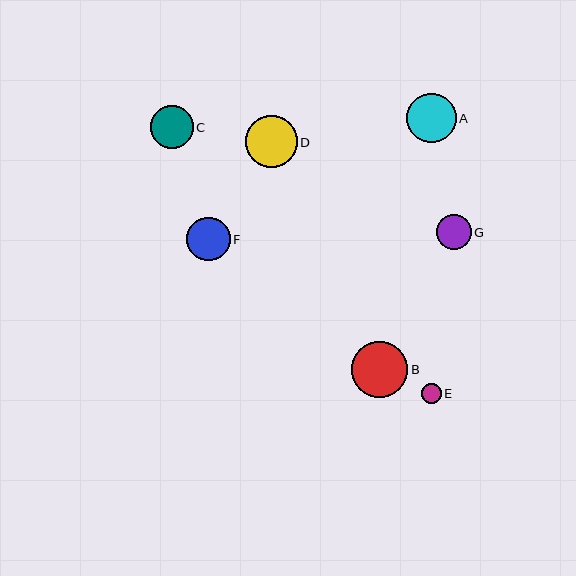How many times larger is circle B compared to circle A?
Circle B is approximately 1.1 times the size of circle A.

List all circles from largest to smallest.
From largest to smallest: B, D, A, F, C, G, E.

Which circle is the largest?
Circle B is the largest with a size of approximately 57 pixels.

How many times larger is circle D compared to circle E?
Circle D is approximately 2.6 times the size of circle E.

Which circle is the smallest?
Circle E is the smallest with a size of approximately 20 pixels.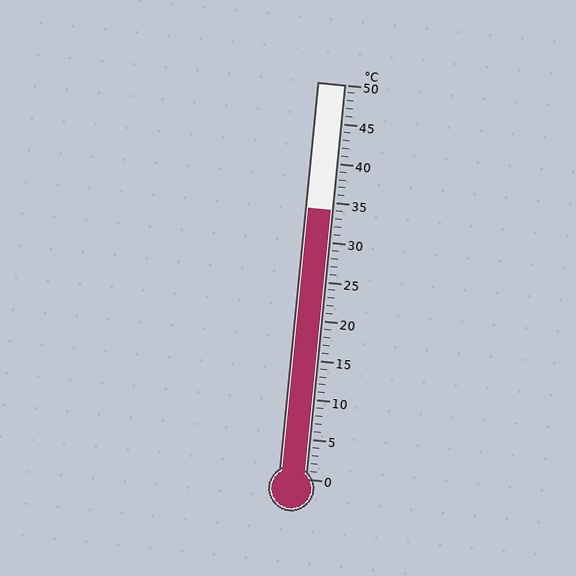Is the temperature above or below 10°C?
The temperature is above 10°C.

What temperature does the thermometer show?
The thermometer shows approximately 34°C.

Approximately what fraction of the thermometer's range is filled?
The thermometer is filled to approximately 70% of its range.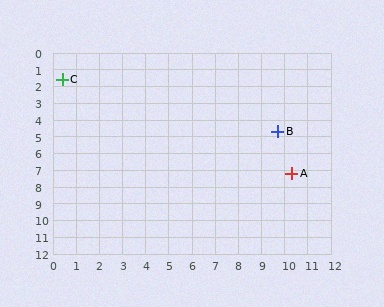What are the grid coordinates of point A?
Point A is at approximately (10.3, 7.2).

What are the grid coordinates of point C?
Point C is at approximately (0.4, 1.6).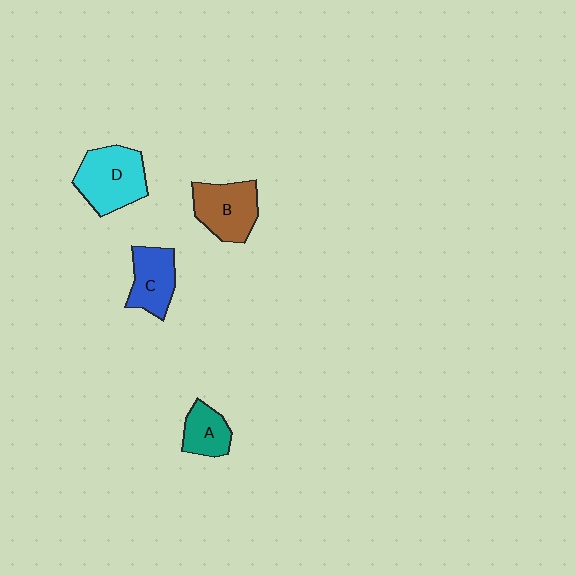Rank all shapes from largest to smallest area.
From largest to smallest: D (cyan), B (brown), C (blue), A (teal).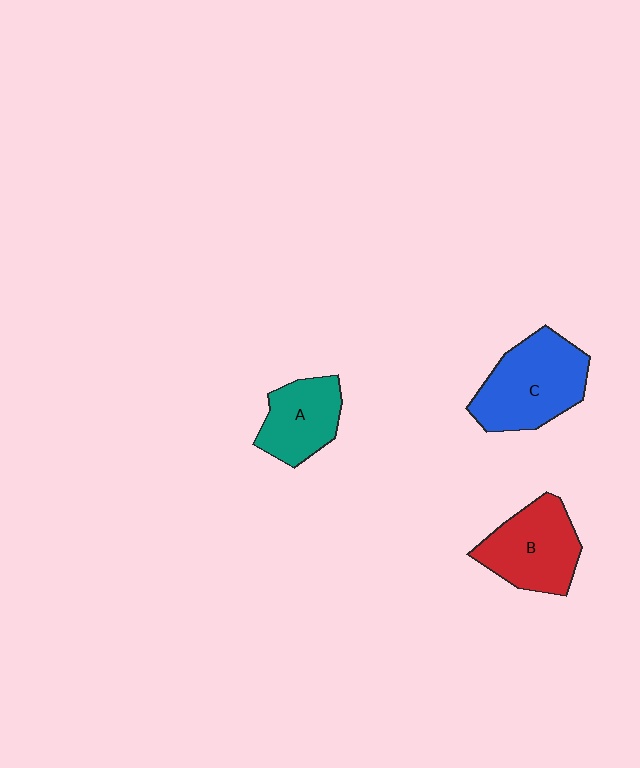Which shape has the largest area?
Shape C (blue).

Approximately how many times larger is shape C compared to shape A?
Approximately 1.5 times.